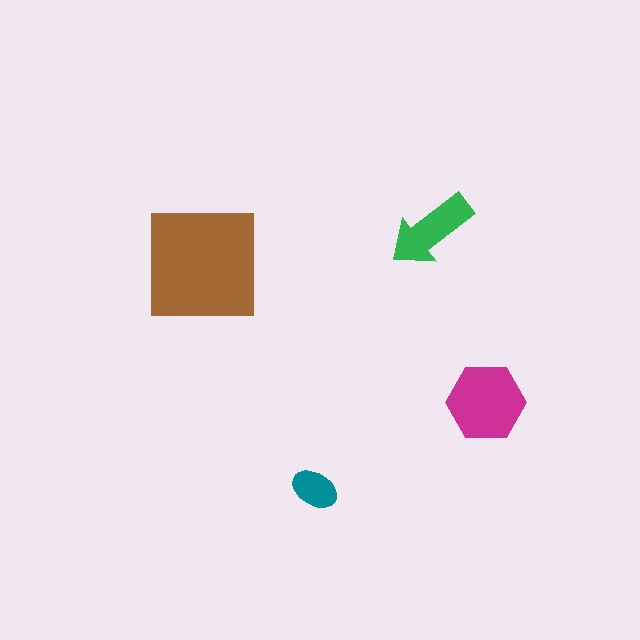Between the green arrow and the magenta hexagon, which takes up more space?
The magenta hexagon.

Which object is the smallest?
The teal ellipse.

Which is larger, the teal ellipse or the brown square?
The brown square.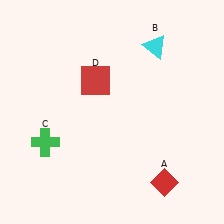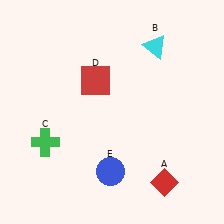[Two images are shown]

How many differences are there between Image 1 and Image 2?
There is 1 difference between the two images.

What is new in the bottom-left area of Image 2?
A blue circle (E) was added in the bottom-left area of Image 2.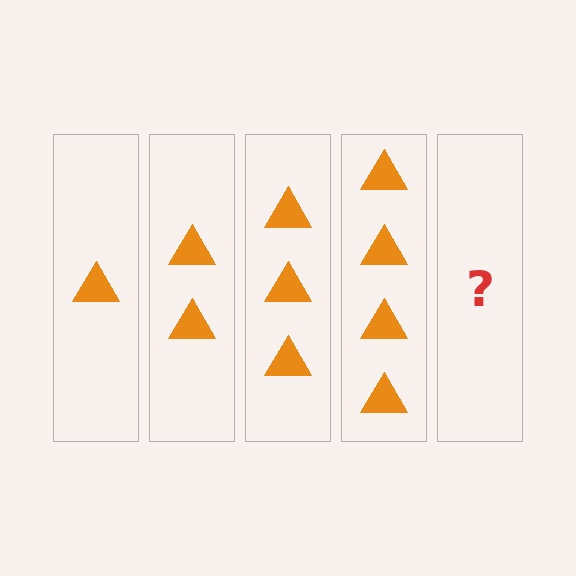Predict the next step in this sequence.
The next step is 5 triangles.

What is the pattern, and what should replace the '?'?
The pattern is that each step adds one more triangle. The '?' should be 5 triangles.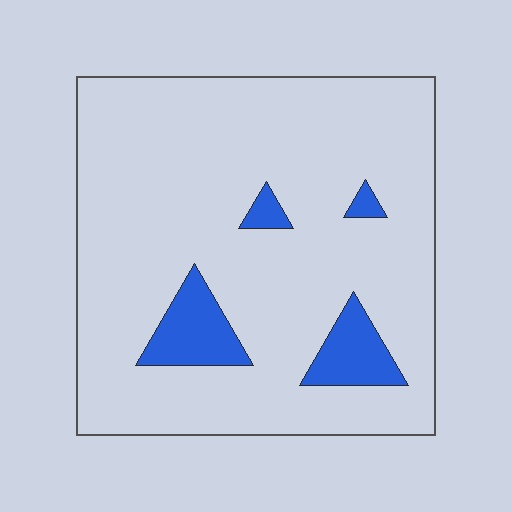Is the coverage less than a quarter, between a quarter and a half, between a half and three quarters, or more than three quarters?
Less than a quarter.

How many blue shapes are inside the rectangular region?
4.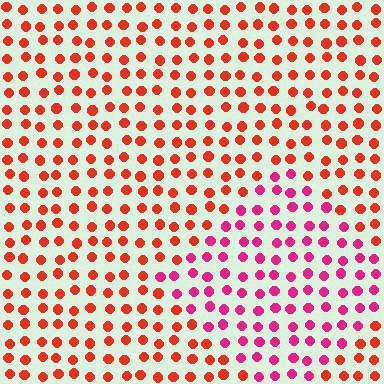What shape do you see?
I see a diamond.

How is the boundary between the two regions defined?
The boundary is defined purely by a slight shift in hue (about 37 degrees). Spacing, size, and orientation are identical on both sides.